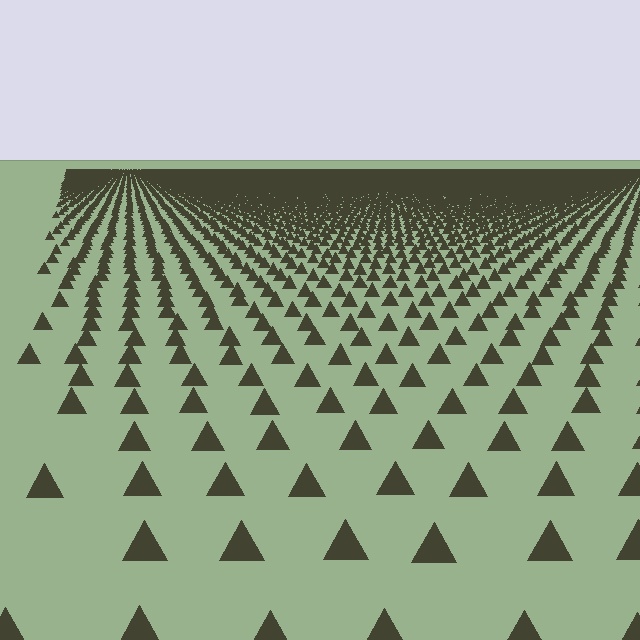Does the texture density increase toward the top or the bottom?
Density increases toward the top.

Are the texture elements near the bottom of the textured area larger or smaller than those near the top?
Larger. Near the bottom, elements are closer to the viewer and appear at a bigger on-screen size.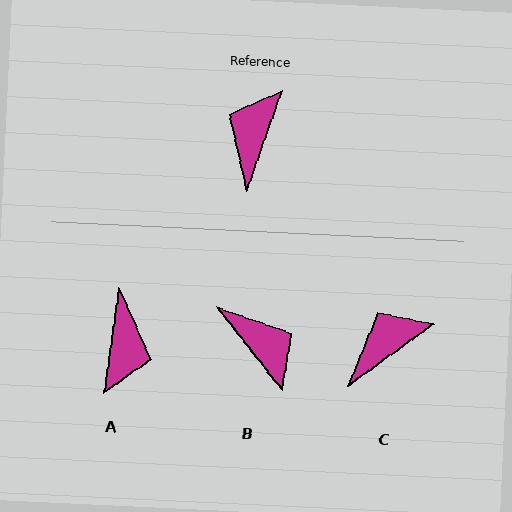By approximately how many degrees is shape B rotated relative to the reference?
Approximately 123 degrees clockwise.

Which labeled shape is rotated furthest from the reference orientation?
A, about 168 degrees away.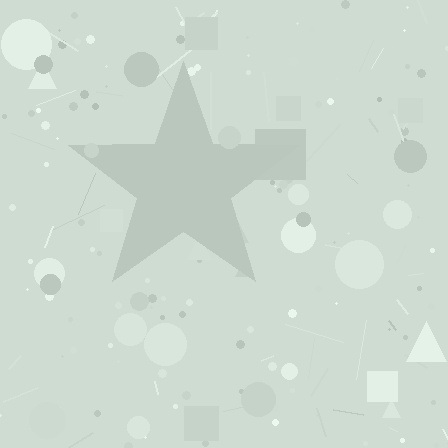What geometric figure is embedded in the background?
A star is embedded in the background.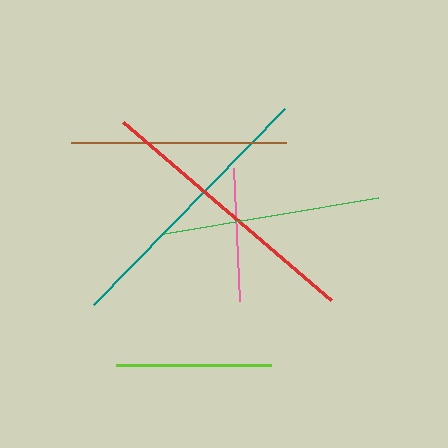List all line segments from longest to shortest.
From longest to shortest: red, teal, green, brown, lime, pink.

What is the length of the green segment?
The green segment is approximately 217 pixels long.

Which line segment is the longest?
The red line is the longest at approximately 274 pixels.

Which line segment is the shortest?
The pink line is the shortest at approximately 134 pixels.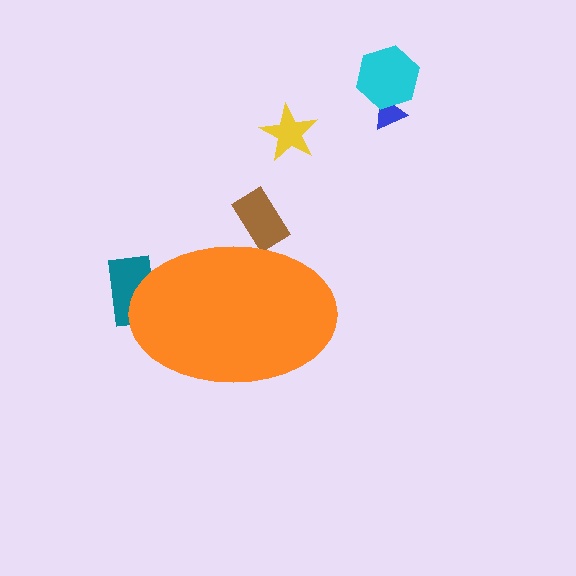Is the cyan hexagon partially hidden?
No, the cyan hexagon is fully visible.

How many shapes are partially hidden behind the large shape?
2 shapes are partially hidden.